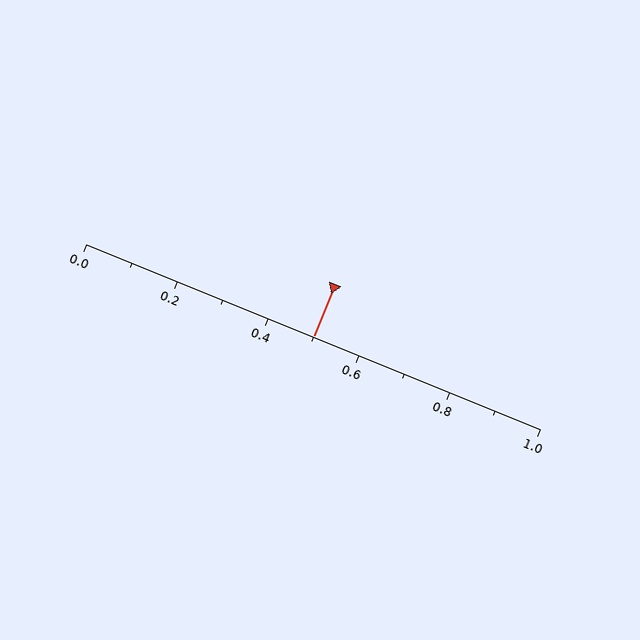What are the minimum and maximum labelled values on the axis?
The axis runs from 0.0 to 1.0.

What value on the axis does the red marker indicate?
The marker indicates approximately 0.5.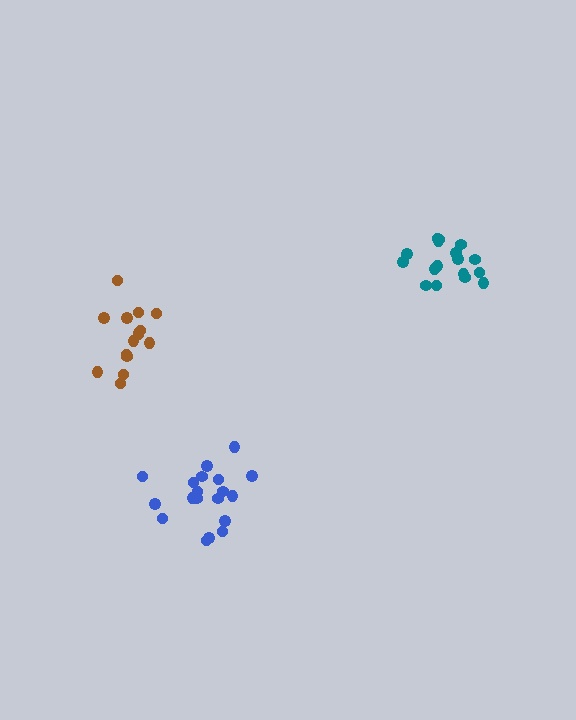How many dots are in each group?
Group 1: 18 dots, Group 2: 15 dots, Group 3: 19 dots (52 total).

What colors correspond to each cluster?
The clusters are colored: teal, brown, blue.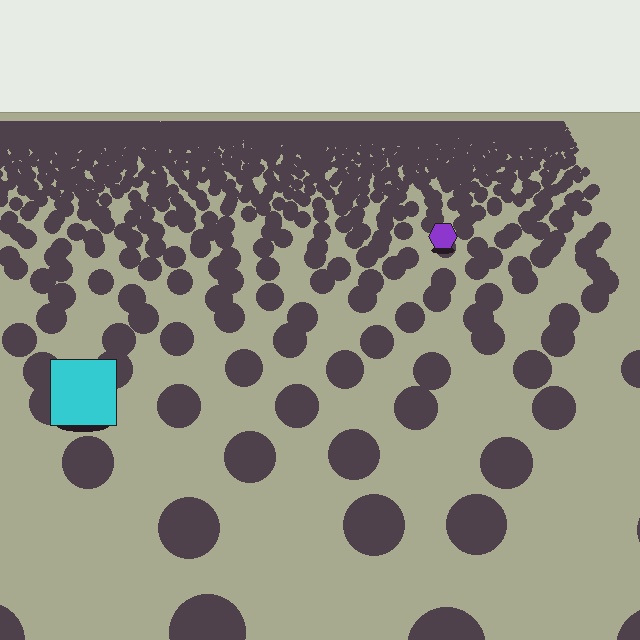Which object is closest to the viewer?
The cyan square is closest. The texture marks near it are larger and more spread out.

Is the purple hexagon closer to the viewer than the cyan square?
No. The cyan square is closer — you can tell from the texture gradient: the ground texture is coarser near it.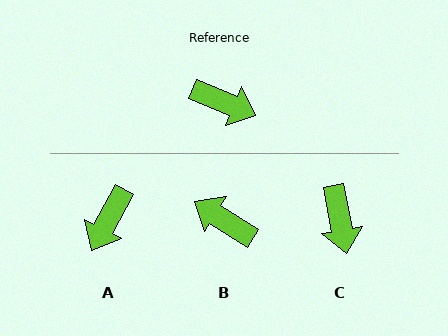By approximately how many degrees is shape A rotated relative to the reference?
Approximately 95 degrees clockwise.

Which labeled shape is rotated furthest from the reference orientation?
B, about 170 degrees away.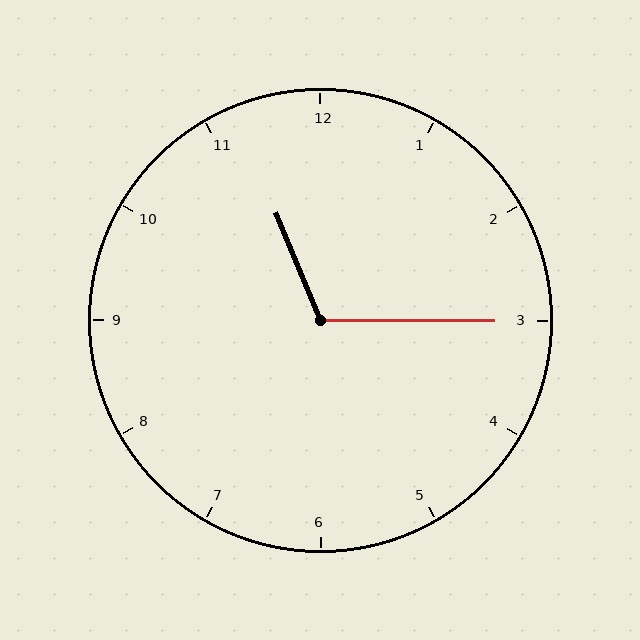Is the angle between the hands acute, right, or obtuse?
It is obtuse.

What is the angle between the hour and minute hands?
Approximately 112 degrees.